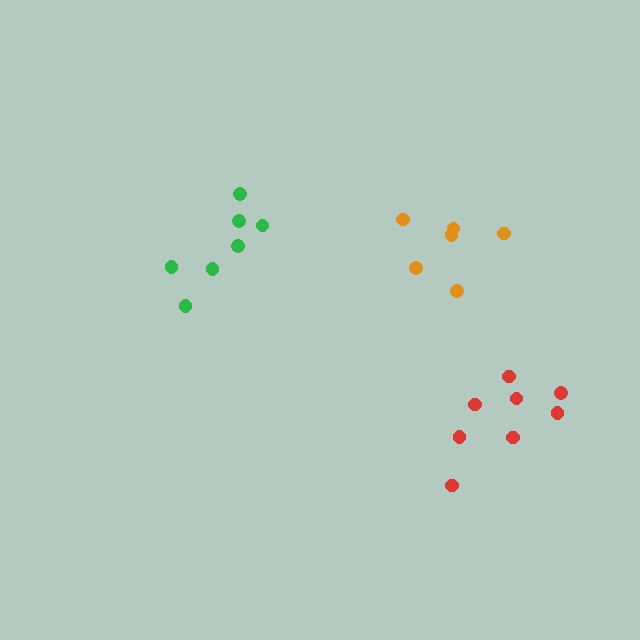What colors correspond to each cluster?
The clusters are colored: orange, green, red.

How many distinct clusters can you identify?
There are 3 distinct clusters.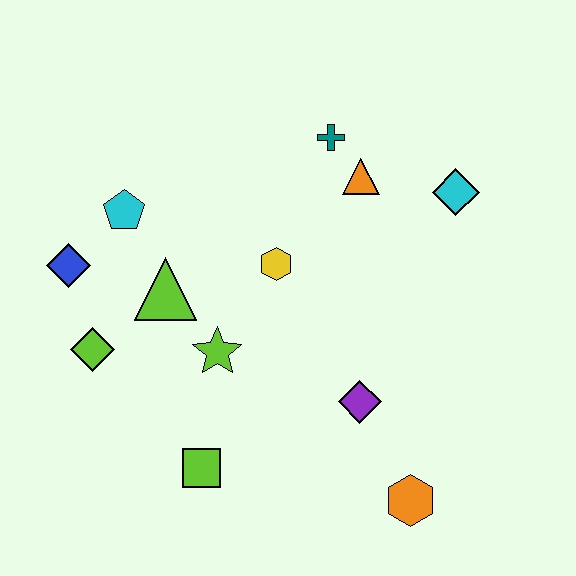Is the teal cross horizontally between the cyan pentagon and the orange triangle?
Yes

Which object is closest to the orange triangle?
The teal cross is closest to the orange triangle.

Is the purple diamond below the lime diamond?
Yes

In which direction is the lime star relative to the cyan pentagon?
The lime star is below the cyan pentagon.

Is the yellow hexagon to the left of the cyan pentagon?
No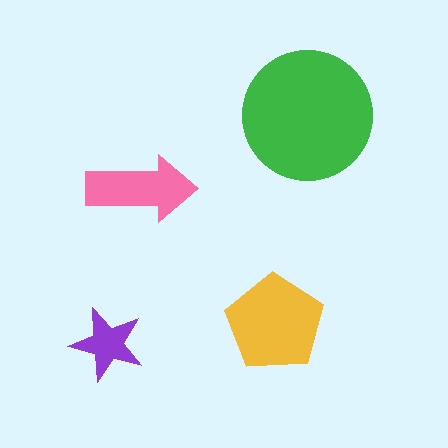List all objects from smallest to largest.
The purple star, the pink arrow, the yellow pentagon, the green circle.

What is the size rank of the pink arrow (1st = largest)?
3rd.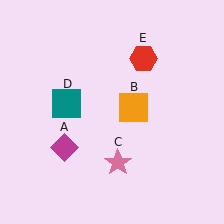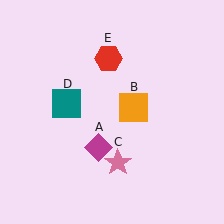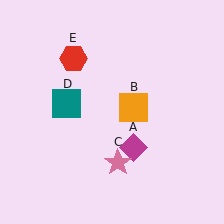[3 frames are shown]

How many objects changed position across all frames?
2 objects changed position: magenta diamond (object A), red hexagon (object E).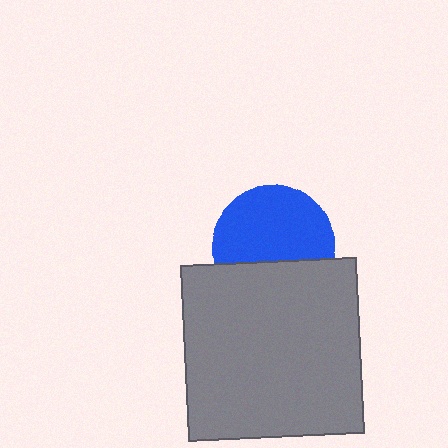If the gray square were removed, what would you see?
You would see the complete blue circle.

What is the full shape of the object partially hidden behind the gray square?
The partially hidden object is a blue circle.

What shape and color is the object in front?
The object in front is a gray square.